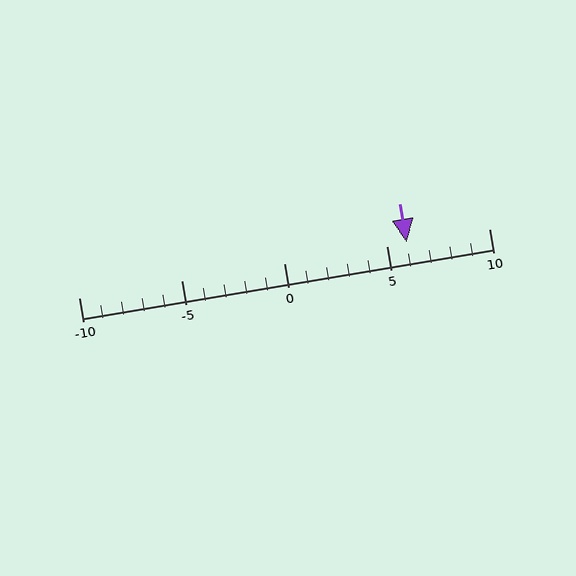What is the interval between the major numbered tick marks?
The major tick marks are spaced 5 units apart.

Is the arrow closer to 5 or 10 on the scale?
The arrow is closer to 5.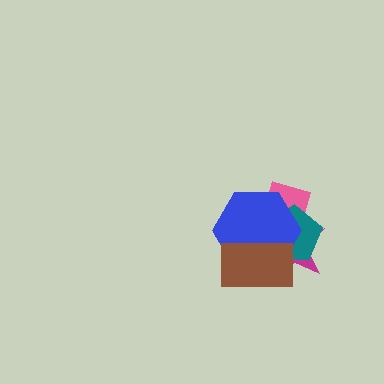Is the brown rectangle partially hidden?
No, no other shape covers it.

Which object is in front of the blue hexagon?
The brown rectangle is in front of the blue hexagon.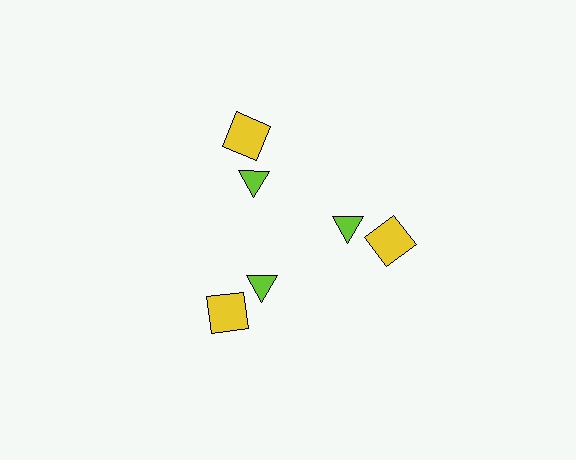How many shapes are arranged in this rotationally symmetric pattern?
There are 6 shapes, arranged in 3 groups of 2.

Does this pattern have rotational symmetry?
Yes, this pattern has 3-fold rotational symmetry. It looks the same after rotating 120 degrees around the center.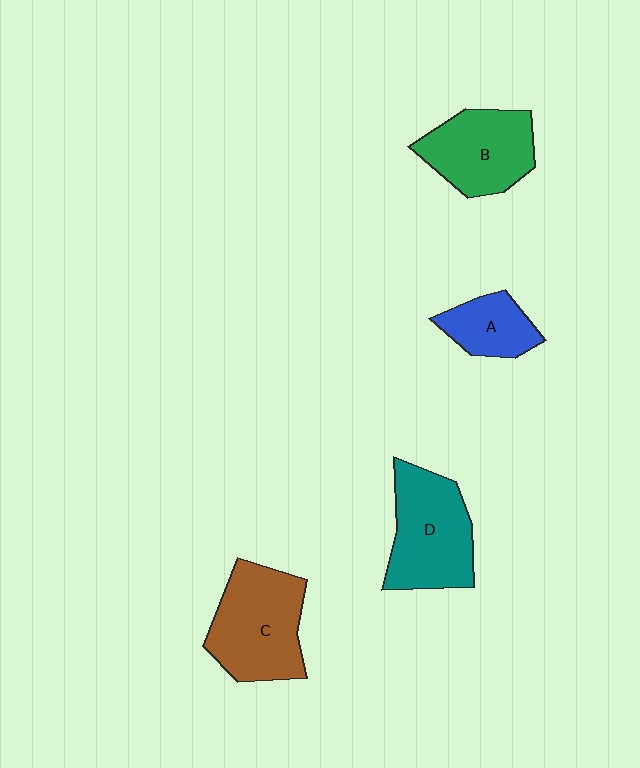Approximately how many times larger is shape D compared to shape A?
Approximately 1.9 times.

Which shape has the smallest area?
Shape A (blue).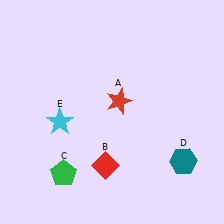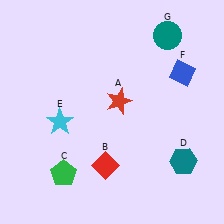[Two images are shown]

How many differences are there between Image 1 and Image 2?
There are 2 differences between the two images.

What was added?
A blue diamond (F), a teal circle (G) were added in Image 2.